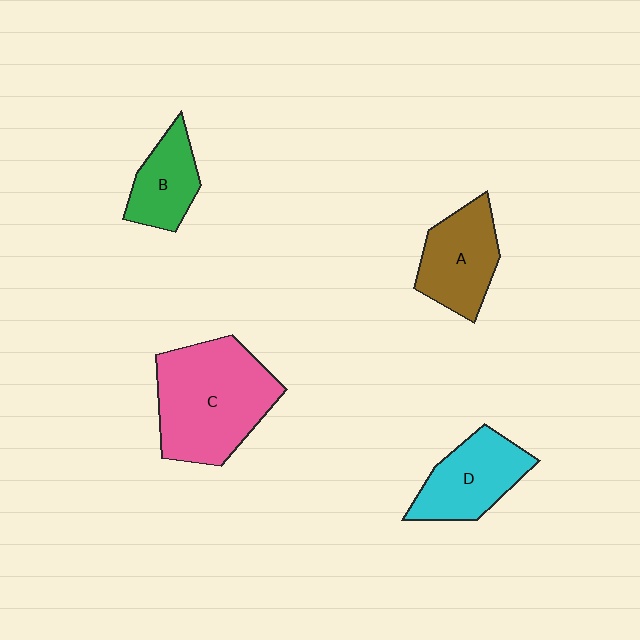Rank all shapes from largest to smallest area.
From largest to smallest: C (pink), D (cyan), A (brown), B (green).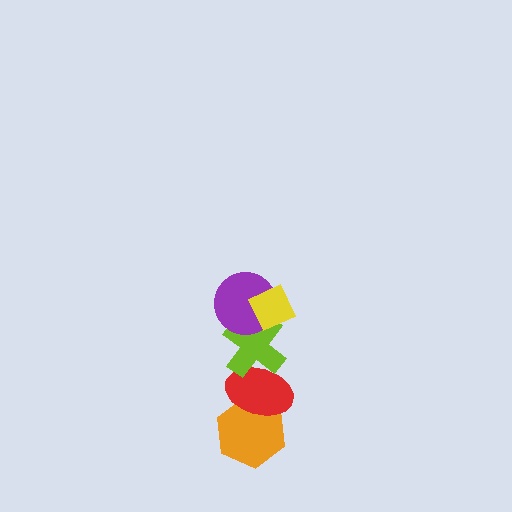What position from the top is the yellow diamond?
The yellow diamond is 1st from the top.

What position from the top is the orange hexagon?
The orange hexagon is 5th from the top.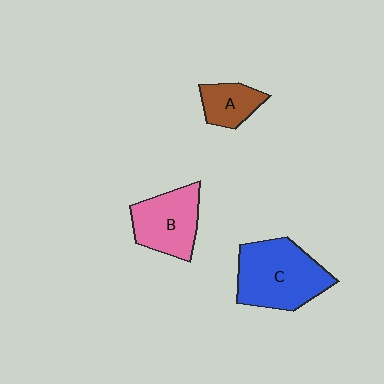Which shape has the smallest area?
Shape A (brown).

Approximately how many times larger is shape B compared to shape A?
Approximately 1.7 times.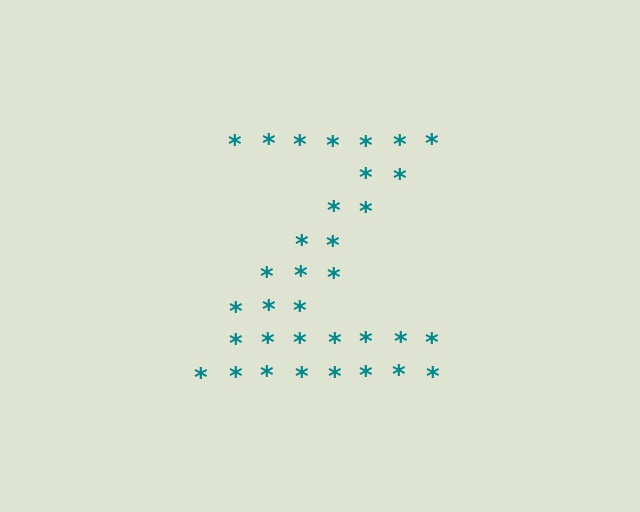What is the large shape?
The large shape is the letter Z.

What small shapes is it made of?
It is made of small asterisks.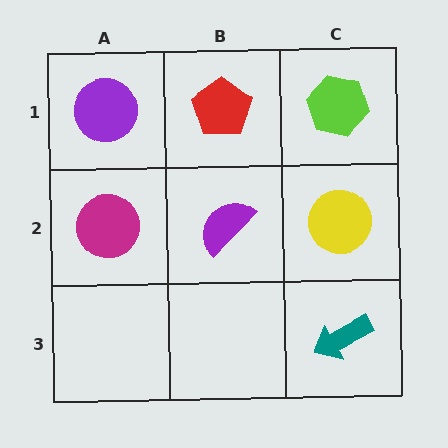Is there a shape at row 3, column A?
No, that cell is empty.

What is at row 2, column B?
A purple semicircle.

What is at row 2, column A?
A magenta circle.